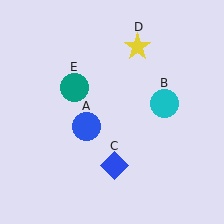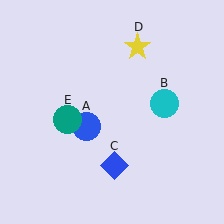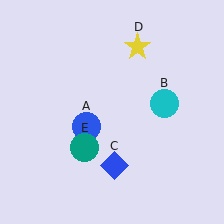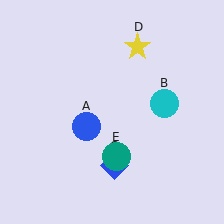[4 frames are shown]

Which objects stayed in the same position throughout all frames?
Blue circle (object A) and cyan circle (object B) and blue diamond (object C) and yellow star (object D) remained stationary.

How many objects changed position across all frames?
1 object changed position: teal circle (object E).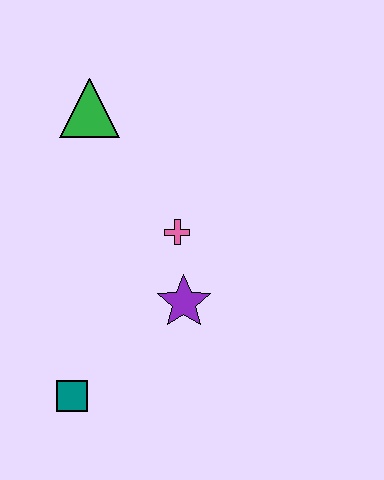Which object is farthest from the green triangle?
The teal square is farthest from the green triangle.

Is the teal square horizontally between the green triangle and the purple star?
No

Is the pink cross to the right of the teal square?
Yes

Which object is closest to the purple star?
The pink cross is closest to the purple star.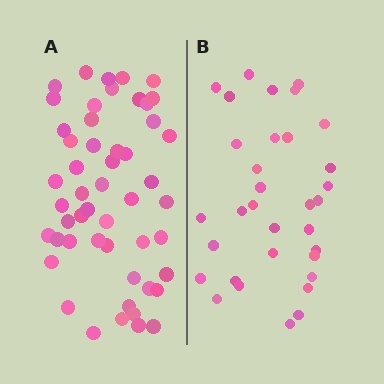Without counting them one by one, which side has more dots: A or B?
Region A (the left region) has more dots.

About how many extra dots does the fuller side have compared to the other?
Region A has approximately 20 more dots than region B.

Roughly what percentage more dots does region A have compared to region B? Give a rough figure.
About 55% more.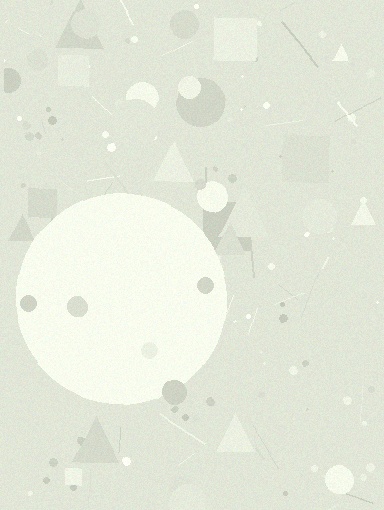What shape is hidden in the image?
A circle is hidden in the image.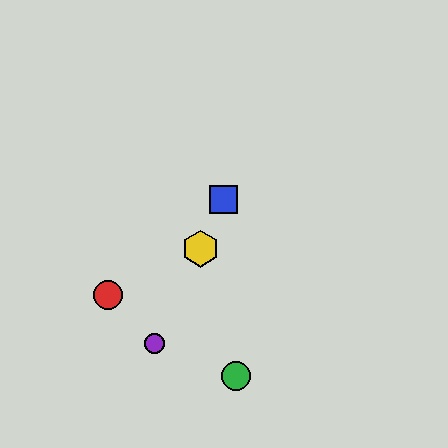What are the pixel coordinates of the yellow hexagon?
The yellow hexagon is at (200, 249).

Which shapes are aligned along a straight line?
The blue square, the yellow hexagon, the purple circle are aligned along a straight line.